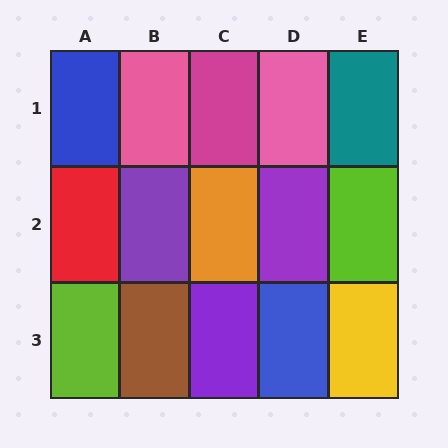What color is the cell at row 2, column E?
Lime.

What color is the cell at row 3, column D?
Blue.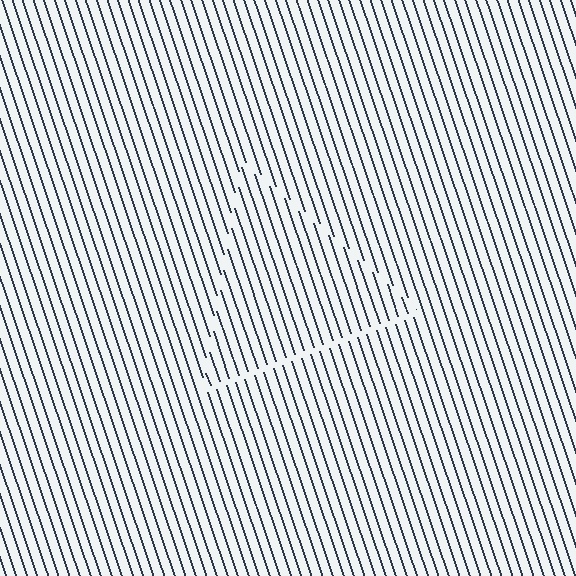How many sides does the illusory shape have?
3 sides — the line-ends trace a triangle.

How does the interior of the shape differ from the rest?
The interior of the shape contains the same grating, shifted by half a period — the contour is defined by the phase discontinuity where line-ends from the inner and outer gratings abut.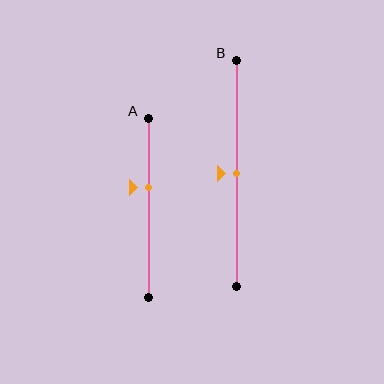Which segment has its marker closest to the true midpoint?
Segment B has its marker closest to the true midpoint.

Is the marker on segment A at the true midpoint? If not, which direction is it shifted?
No, the marker on segment A is shifted upward by about 11% of the segment length.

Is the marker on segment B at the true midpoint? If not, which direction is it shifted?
Yes, the marker on segment B is at the true midpoint.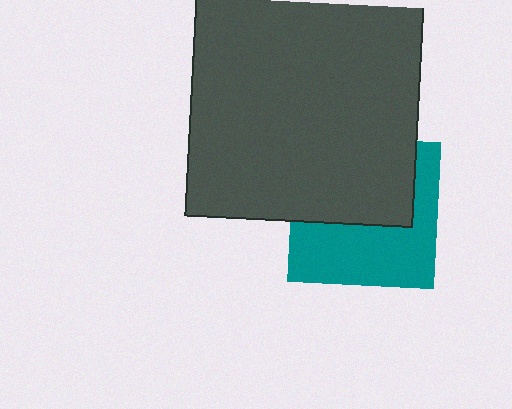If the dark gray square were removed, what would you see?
You would see the complete teal square.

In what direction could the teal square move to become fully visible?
The teal square could move down. That would shift it out from behind the dark gray square entirely.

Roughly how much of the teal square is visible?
About half of it is visible (roughly 51%).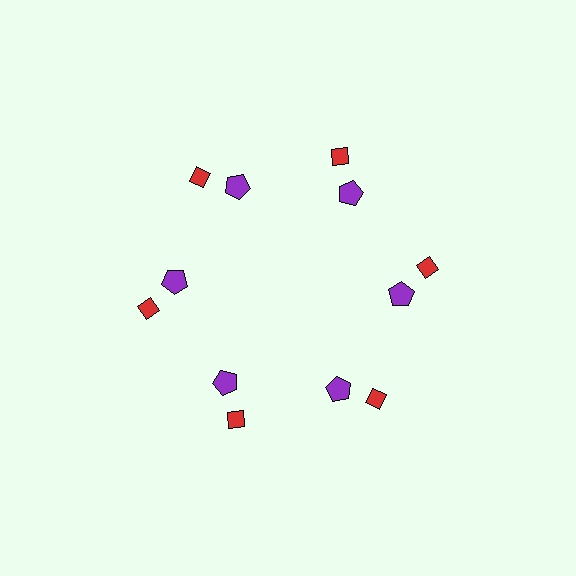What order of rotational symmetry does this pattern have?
This pattern has 6-fold rotational symmetry.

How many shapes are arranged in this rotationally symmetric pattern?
There are 12 shapes, arranged in 6 groups of 2.